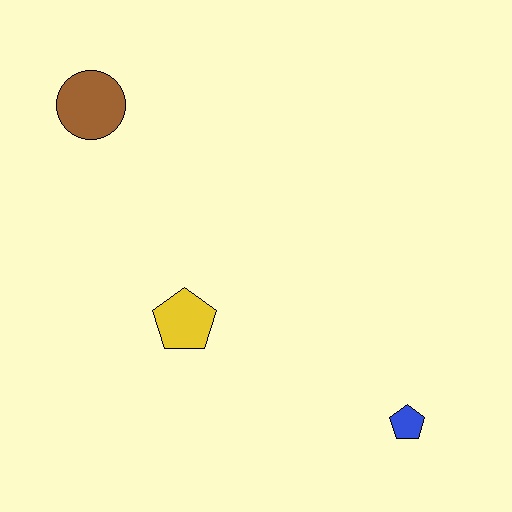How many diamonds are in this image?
There are no diamonds.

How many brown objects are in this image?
There is 1 brown object.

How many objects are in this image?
There are 3 objects.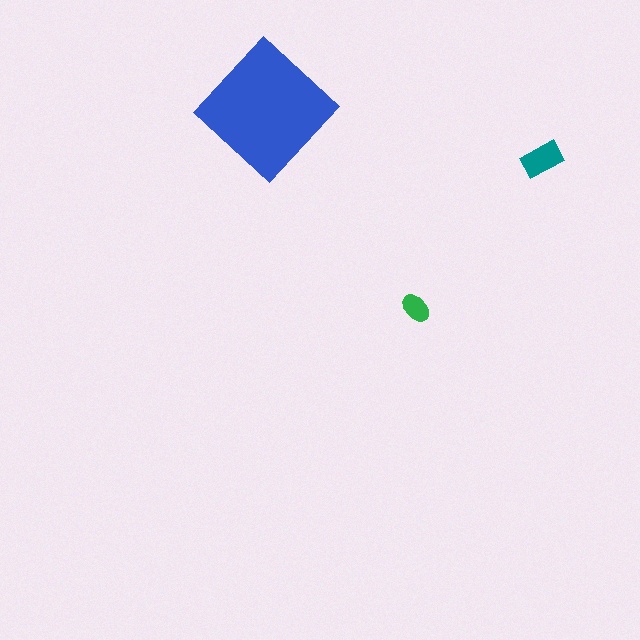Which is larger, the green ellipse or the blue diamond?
The blue diamond.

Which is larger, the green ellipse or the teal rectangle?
The teal rectangle.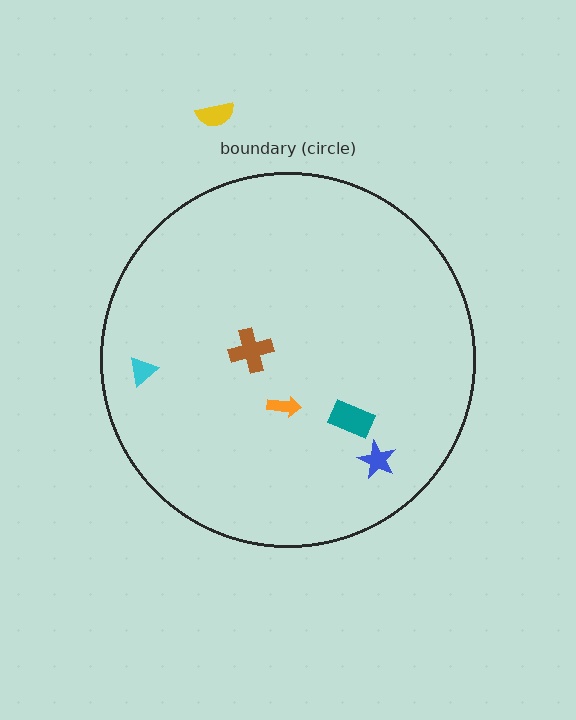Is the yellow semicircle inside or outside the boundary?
Outside.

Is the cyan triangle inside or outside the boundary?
Inside.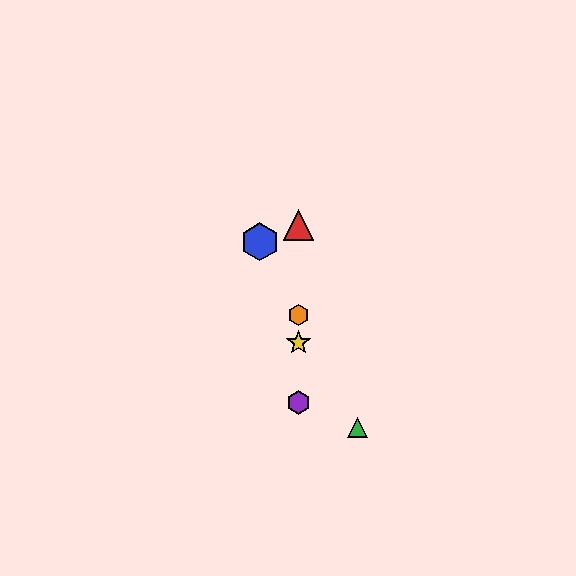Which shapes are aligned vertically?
The red triangle, the yellow star, the purple hexagon, the orange hexagon are aligned vertically.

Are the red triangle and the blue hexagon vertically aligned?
No, the red triangle is at x≈298 and the blue hexagon is at x≈260.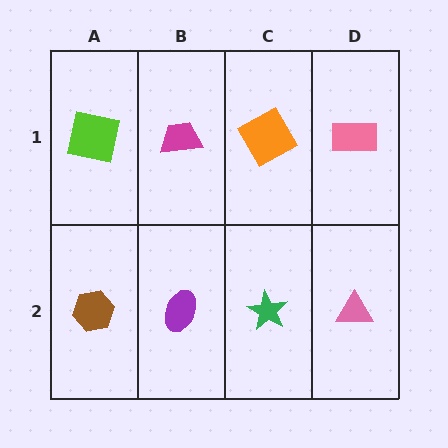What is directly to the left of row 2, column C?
A purple ellipse.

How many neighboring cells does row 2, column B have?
3.